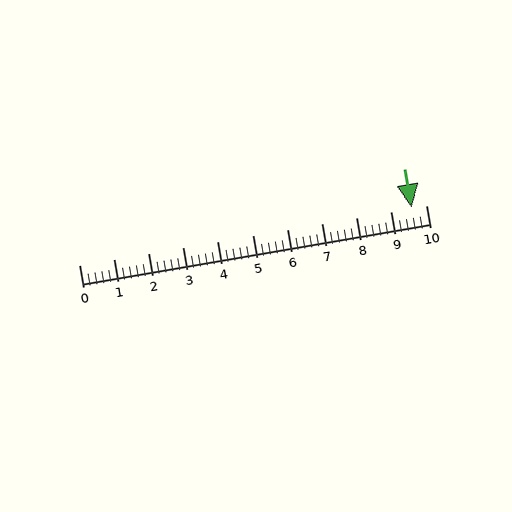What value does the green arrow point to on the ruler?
The green arrow points to approximately 9.6.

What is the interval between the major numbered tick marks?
The major tick marks are spaced 1 units apart.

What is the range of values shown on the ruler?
The ruler shows values from 0 to 10.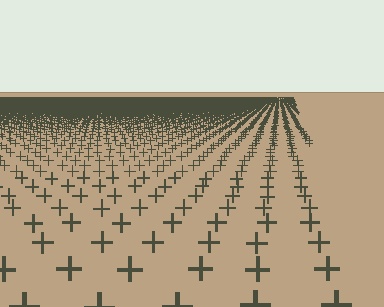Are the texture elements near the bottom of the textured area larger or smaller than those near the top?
Larger. Near the bottom, elements are closer to the viewer and appear at a bigger on-screen size.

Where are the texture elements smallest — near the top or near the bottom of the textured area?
Near the top.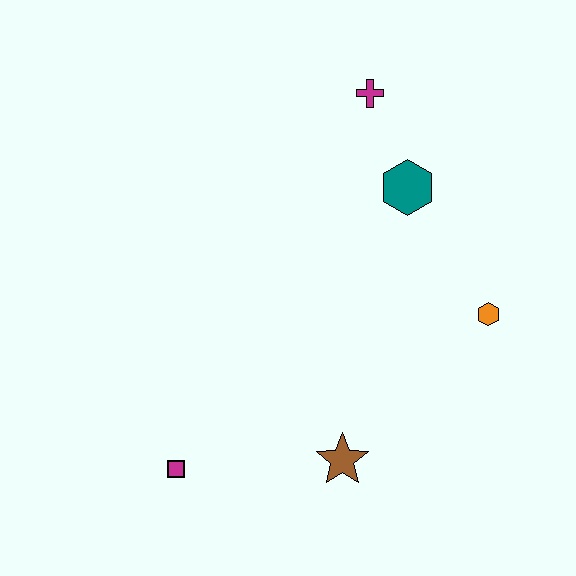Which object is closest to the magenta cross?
The teal hexagon is closest to the magenta cross.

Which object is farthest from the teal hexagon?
The magenta square is farthest from the teal hexagon.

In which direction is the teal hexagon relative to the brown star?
The teal hexagon is above the brown star.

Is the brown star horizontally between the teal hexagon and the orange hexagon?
No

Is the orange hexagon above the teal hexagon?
No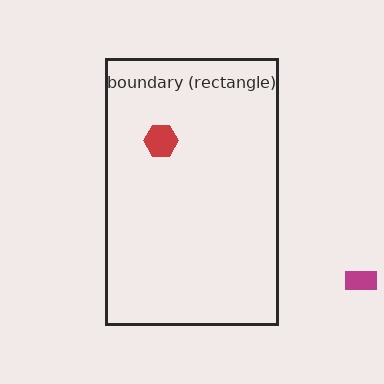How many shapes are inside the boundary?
1 inside, 1 outside.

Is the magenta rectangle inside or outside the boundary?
Outside.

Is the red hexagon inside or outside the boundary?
Inside.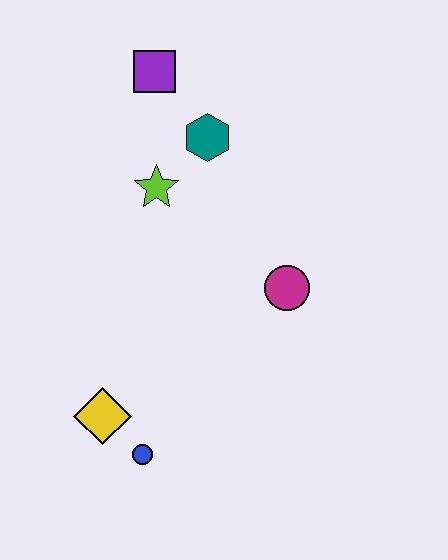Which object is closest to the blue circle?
The yellow diamond is closest to the blue circle.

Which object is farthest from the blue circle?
The purple square is farthest from the blue circle.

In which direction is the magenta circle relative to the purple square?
The magenta circle is below the purple square.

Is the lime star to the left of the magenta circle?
Yes